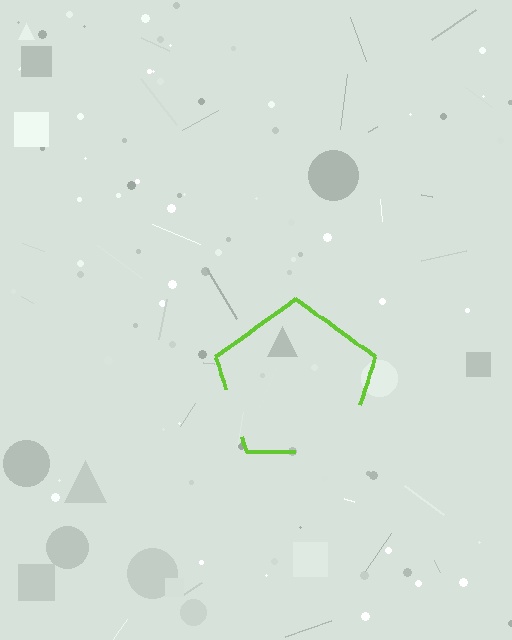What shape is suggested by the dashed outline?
The dashed outline suggests a pentagon.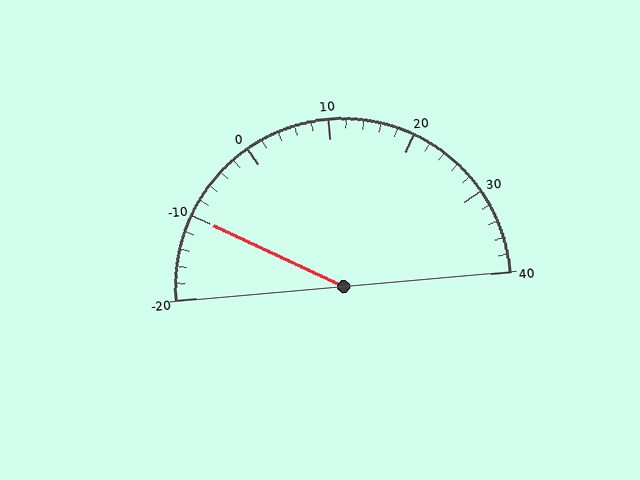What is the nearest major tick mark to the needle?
The nearest major tick mark is -10.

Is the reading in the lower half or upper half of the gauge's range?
The reading is in the lower half of the range (-20 to 40).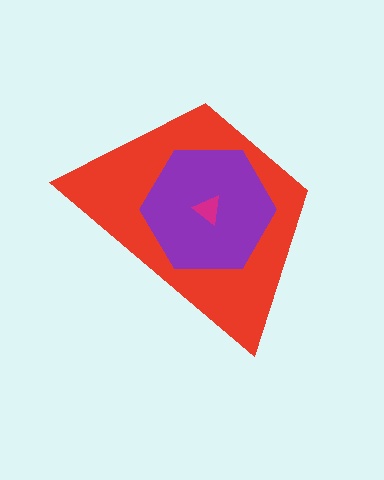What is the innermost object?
The magenta triangle.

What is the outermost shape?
The red trapezoid.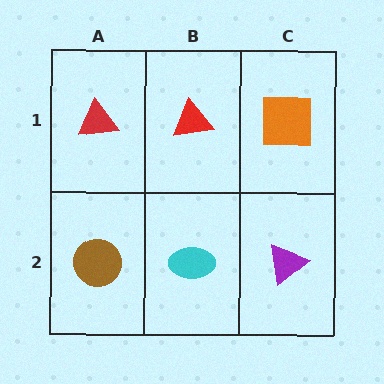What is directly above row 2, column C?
An orange square.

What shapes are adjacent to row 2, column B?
A red triangle (row 1, column B), a brown circle (row 2, column A), a purple triangle (row 2, column C).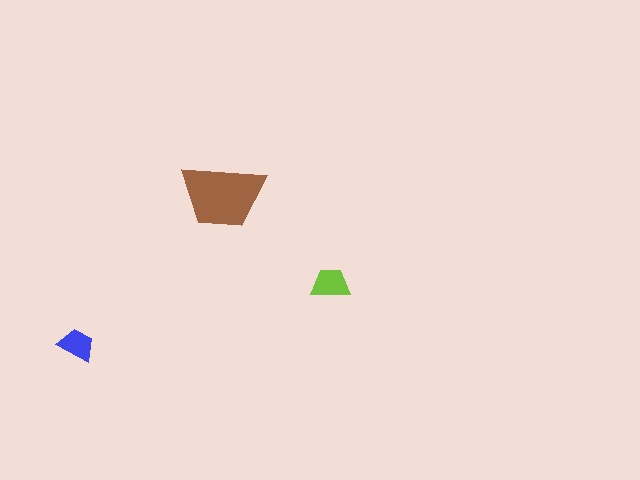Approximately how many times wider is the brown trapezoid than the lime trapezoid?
About 2 times wider.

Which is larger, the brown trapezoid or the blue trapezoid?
The brown one.